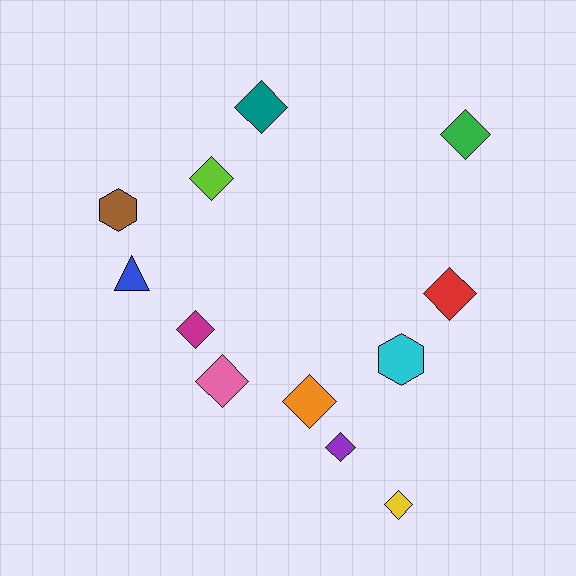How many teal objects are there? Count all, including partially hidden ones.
There is 1 teal object.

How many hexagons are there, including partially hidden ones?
There are 2 hexagons.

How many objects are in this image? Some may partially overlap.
There are 12 objects.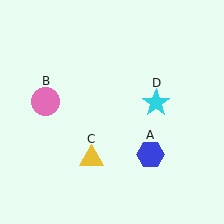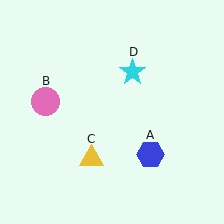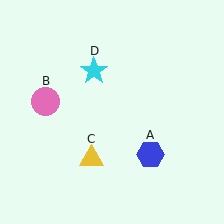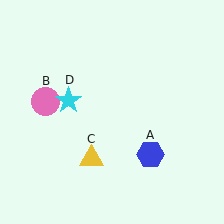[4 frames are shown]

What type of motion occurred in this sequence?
The cyan star (object D) rotated counterclockwise around the center of the scene.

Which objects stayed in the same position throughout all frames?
Blue hexagon (object A) and pink circle (object B) and yellow triangle (object C) remained stationary.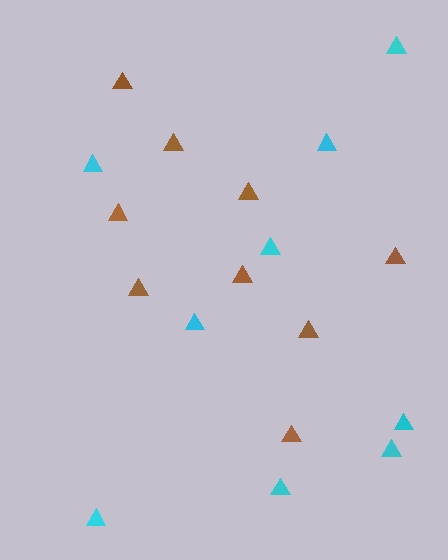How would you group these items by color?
There are 2 groups: one group of brown triangles (9) and one group of cyan triangles (9).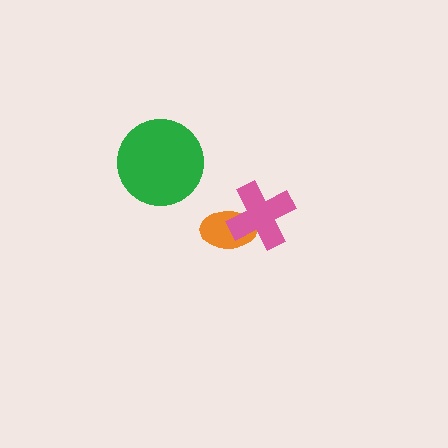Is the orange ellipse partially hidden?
Yes, it is partially covered by another shape.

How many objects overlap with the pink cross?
1 object overlaps with the pink cross.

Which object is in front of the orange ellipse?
The pink cross is in front of the orange ellipse.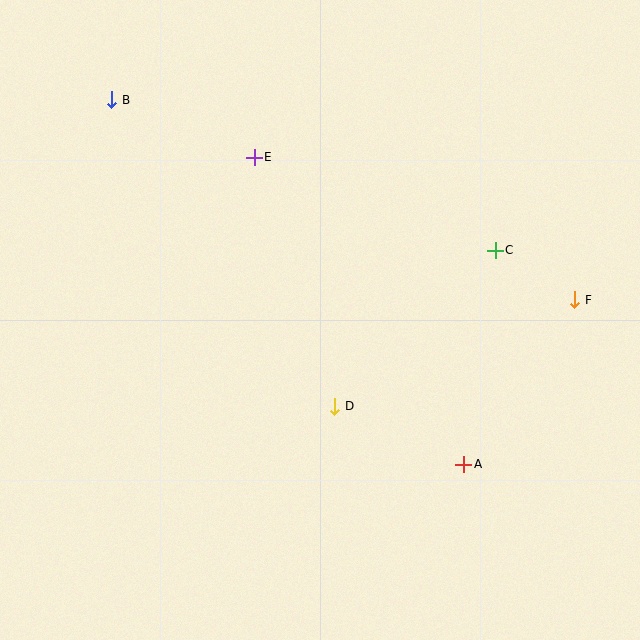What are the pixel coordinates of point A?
Point A is at (464, 464).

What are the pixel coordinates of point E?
Point E is at (254, 157).